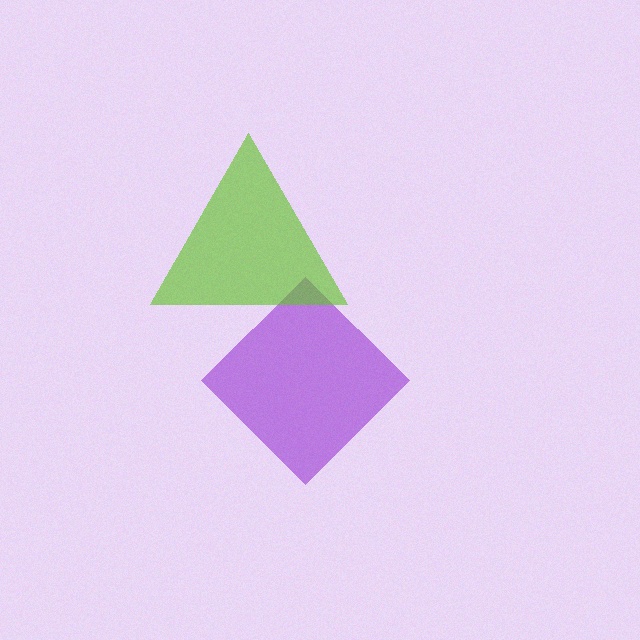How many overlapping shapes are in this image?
There are 2 overlapping shapes in the image.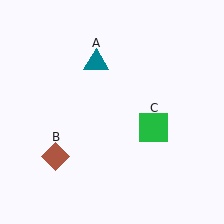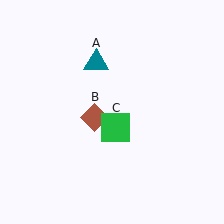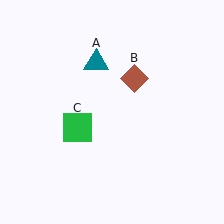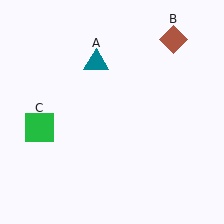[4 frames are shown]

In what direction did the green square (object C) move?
The green square (object C) moved left.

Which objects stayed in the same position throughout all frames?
Teal triangle (object A) remained stationary.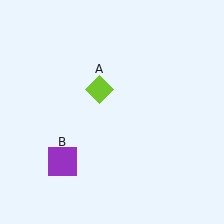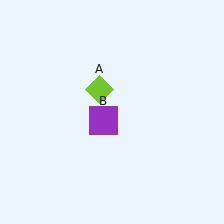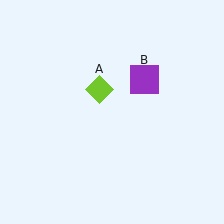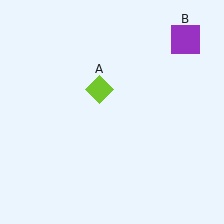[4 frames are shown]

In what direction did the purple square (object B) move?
The purple square (object B) moved up and to the right.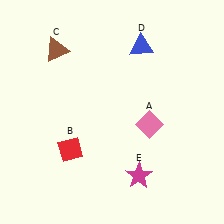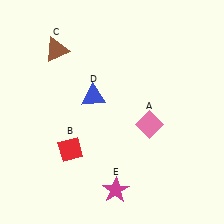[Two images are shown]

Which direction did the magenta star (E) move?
The magenta star (E) moved left.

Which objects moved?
The objects that moved are: the blue triangle (D), the magenta star (E).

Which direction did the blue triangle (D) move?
The blue triangle (D) moved down.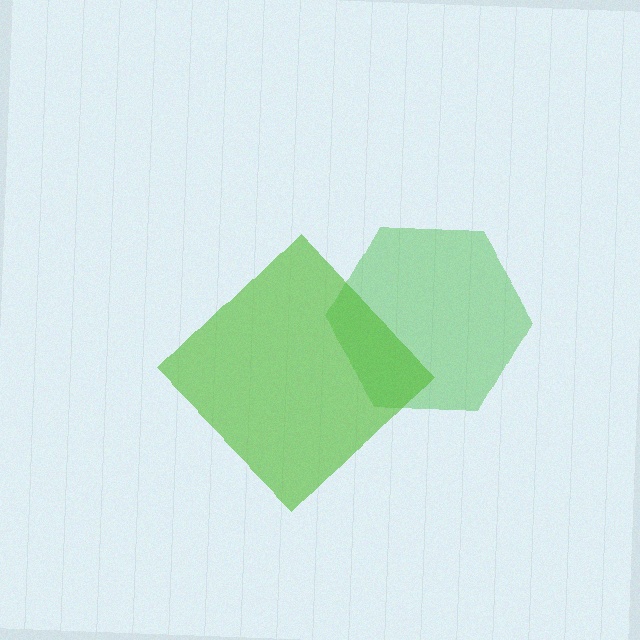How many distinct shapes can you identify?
There are 2 distinct shapes: a green hexagon, a lime diamond.